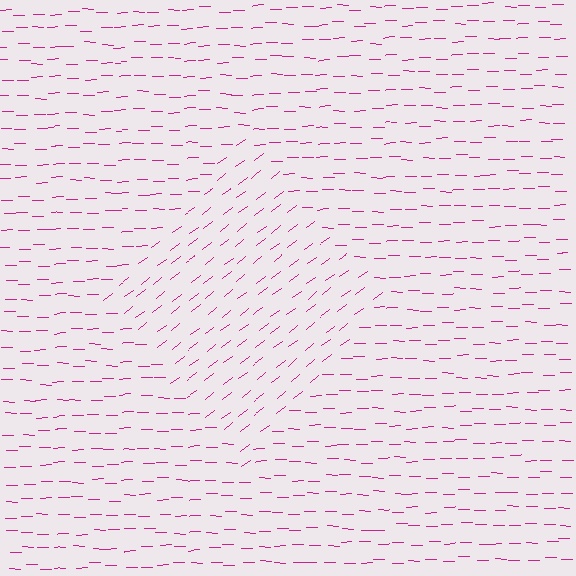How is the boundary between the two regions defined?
The boundary is defined purely by a change in line orientation (approximately 38 degrees difference). All lines are the same color and thickness.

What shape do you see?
I see a diamond.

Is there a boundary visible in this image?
Yes, there is a texture boundary formed by a change in line orientation.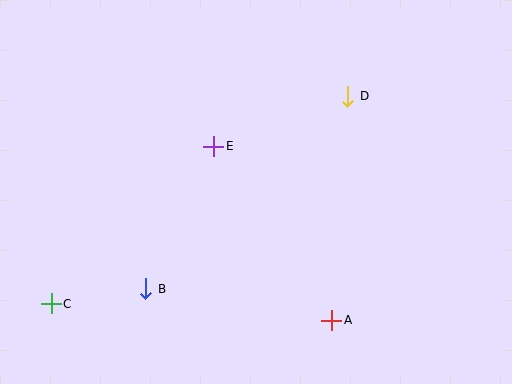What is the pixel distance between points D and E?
The distance between D and E is 143 pixels.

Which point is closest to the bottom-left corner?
Point C is closest to the bottom-left corner.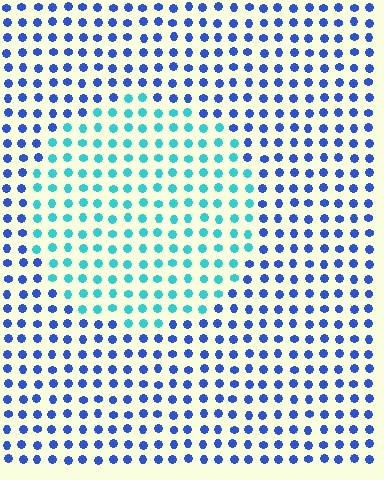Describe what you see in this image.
The image is filled with small blue elements in a uniform arrangement. A circle-shaped region is visible where the elements are tinted to a slightly different hue, forming a subtle color boundary.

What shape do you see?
I see a circle.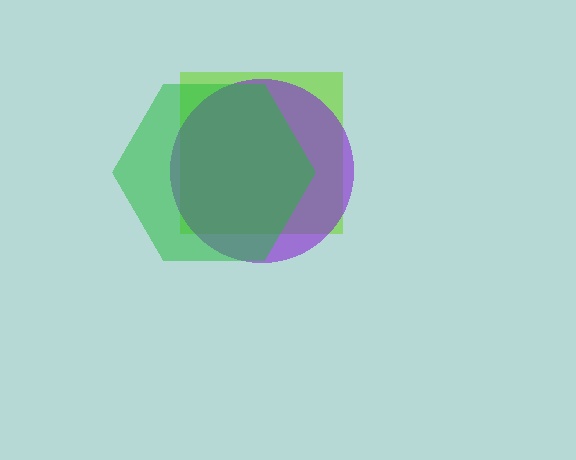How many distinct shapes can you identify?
There are 3 distinct shapes: a lime square, a purple circle, a green hexagon.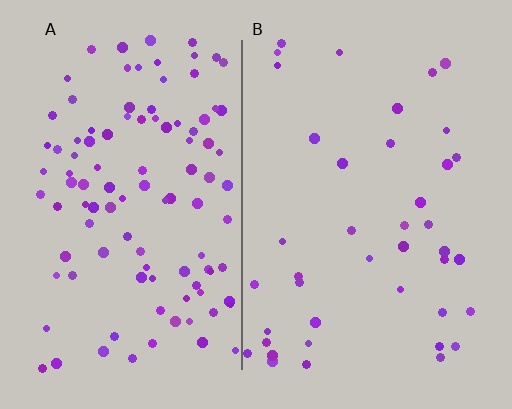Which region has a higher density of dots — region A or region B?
A (the left).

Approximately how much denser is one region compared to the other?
Approximately 2.6× — region A over region B.